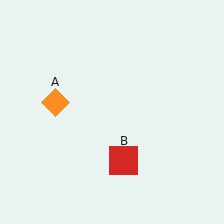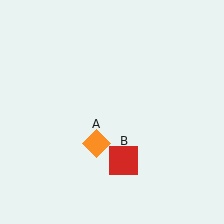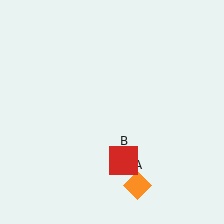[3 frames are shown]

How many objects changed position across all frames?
1 object changed position: orange diamond (object A).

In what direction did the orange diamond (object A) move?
The orange diamond (object A) moved down and to the right.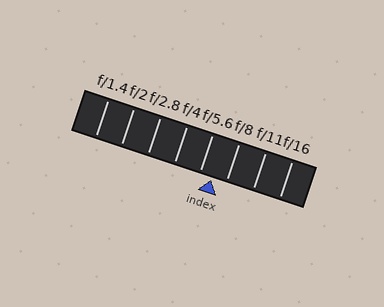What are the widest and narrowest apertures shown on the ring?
The widest aperture shown is f/1.4 and the narrowest is f/16.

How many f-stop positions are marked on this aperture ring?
There are 8 f-stop positions marked.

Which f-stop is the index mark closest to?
The index mark is closest to f/5.6.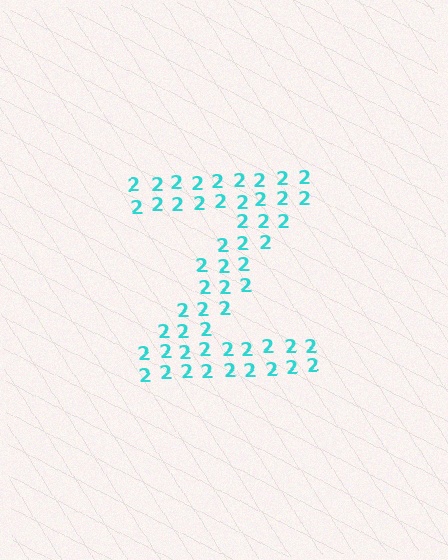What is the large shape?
The large shape is the letter Z.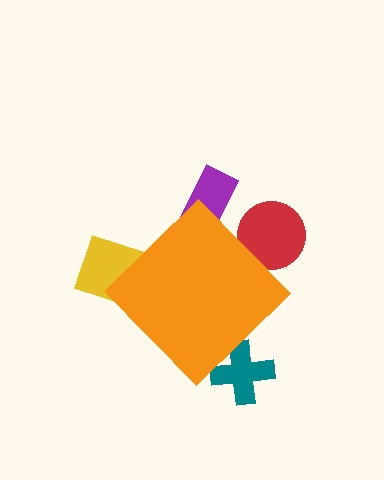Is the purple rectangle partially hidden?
Yes, the purple rectangle is partially hidden behind the orange diamond.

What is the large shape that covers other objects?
An orange diamond.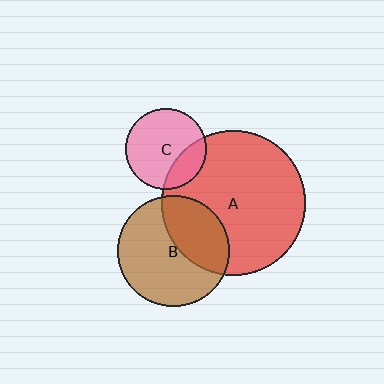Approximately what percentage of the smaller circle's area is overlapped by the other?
Approximately 35%.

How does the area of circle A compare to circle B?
Approximately 1.7 times.